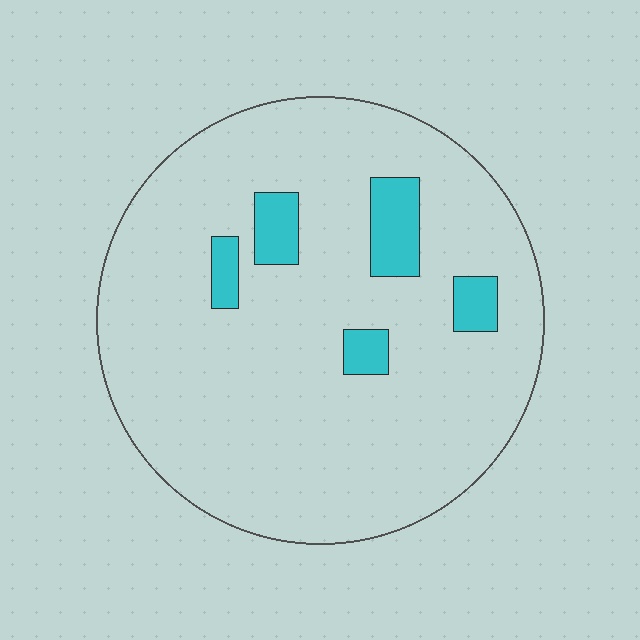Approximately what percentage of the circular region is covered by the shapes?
Approximately 10%.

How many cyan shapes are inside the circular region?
5.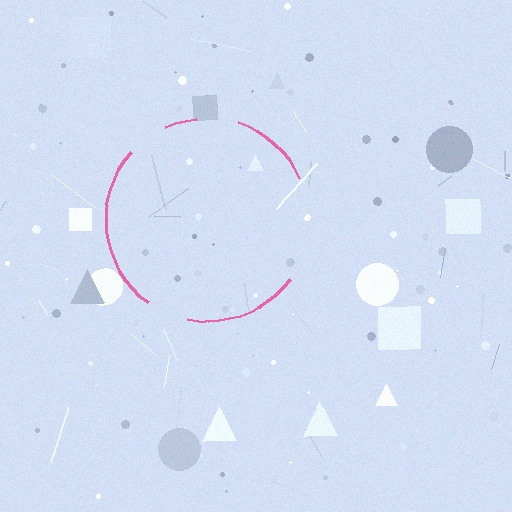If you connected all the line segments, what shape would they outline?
They would outline a circle.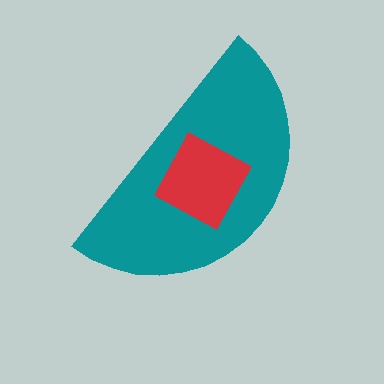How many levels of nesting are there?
2.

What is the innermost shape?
The red diamond.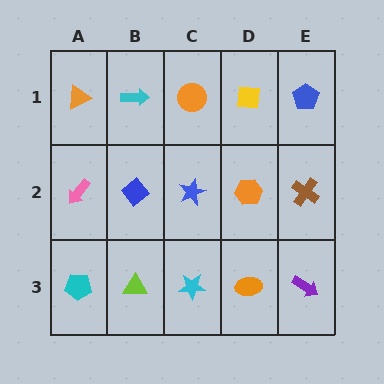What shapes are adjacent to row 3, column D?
An orange hexagon (row 2, column D), a cyan star (row 3, column C), a purple arrow (row 3, column E).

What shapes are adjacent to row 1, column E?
A brown cross (row 2, column E), a yellow square (row 1, column D).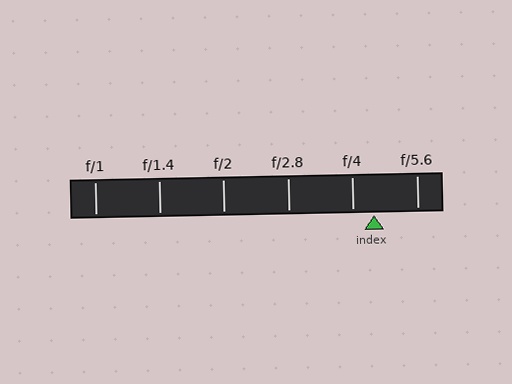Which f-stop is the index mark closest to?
The index mark is closest to f/4.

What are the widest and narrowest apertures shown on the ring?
The widest aperture shown is f/1 and the narrowest is f/5.6.